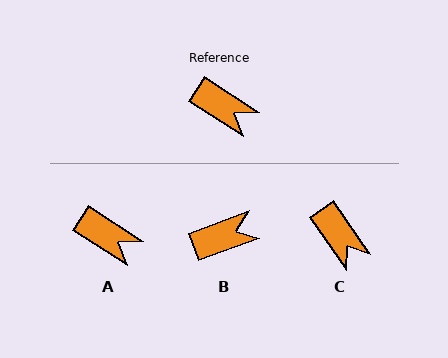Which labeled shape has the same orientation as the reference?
A.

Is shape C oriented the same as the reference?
No, it is off by about 22 degrees.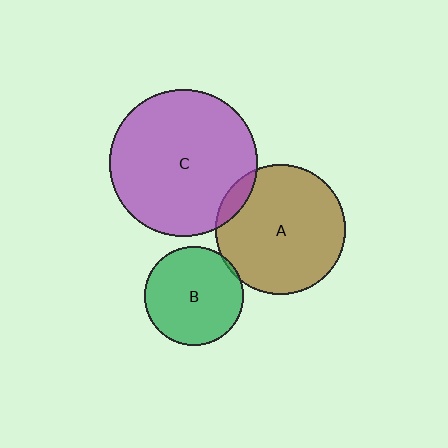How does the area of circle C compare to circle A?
Approximately 1.3 times.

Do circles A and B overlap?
Yes.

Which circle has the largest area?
Circle C (purple).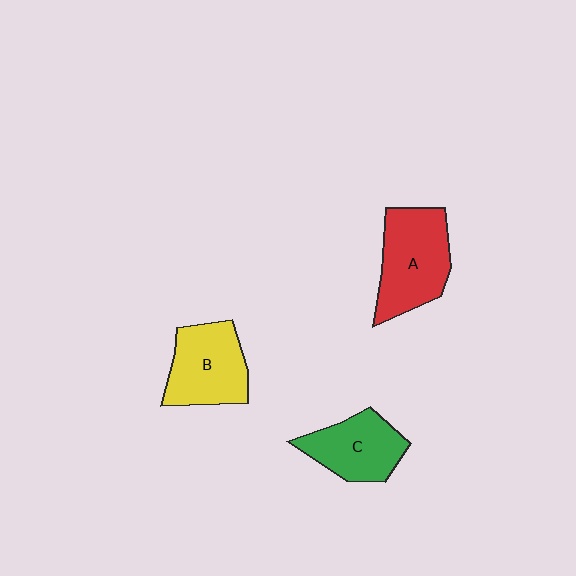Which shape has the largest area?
Shape A (red).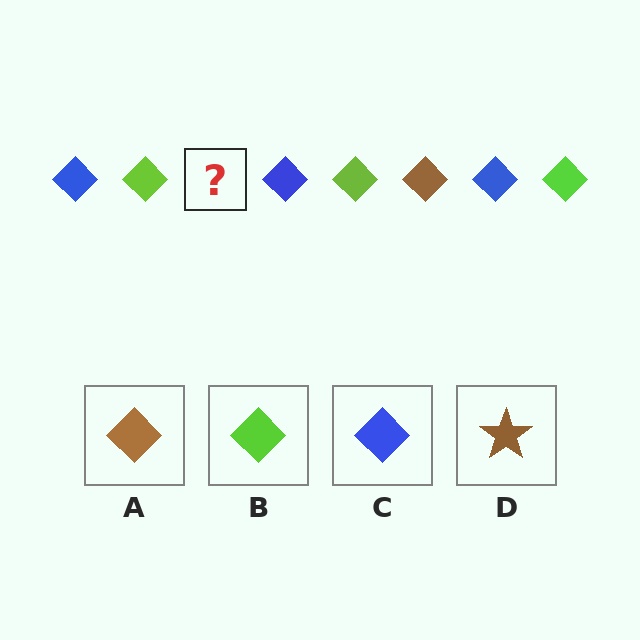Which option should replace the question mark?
Option A.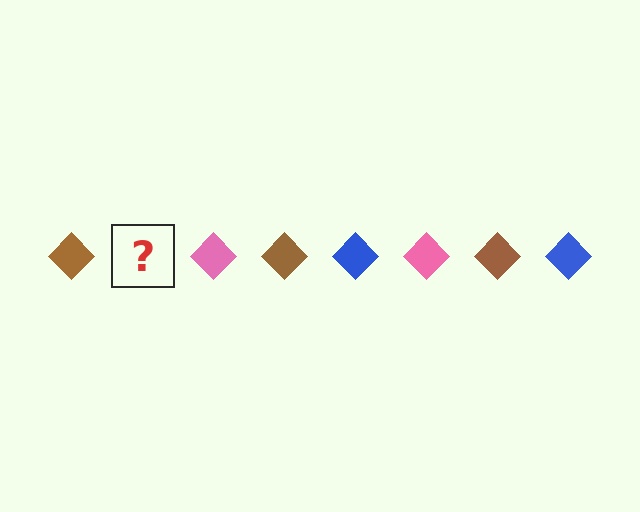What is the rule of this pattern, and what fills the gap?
The rule is that the pattern cycles through brown, blue, pink diamonds. The gap should be filled with a blue diamond.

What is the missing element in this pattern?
The missing element is a blue diamond.